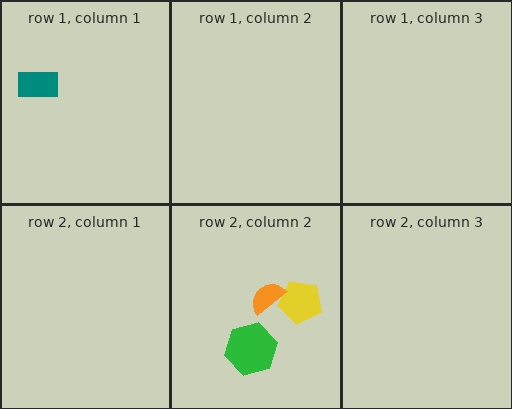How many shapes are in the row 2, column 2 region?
3.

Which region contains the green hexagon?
The row 2, column 2 region.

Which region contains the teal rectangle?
The row 1, column 1 region.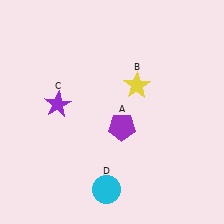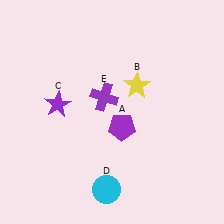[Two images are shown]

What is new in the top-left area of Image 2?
A purple cross (E) was added in the top-left area of Image 2.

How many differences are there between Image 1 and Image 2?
There is 1 difference between the two images.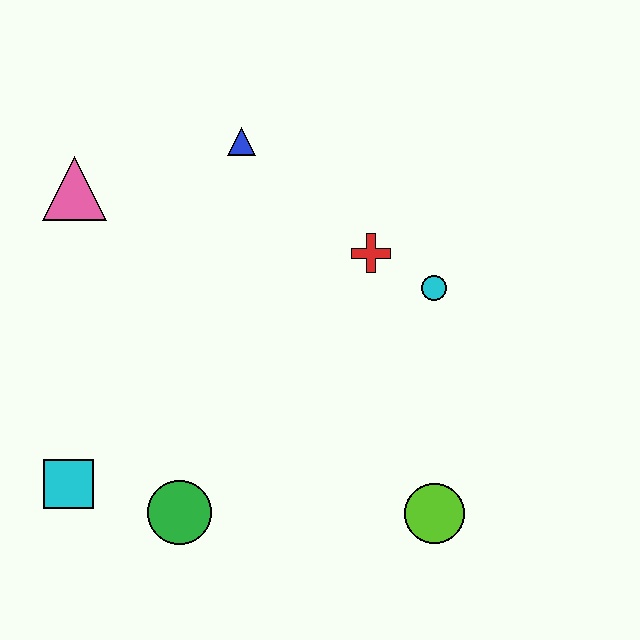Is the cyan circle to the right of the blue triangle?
Yes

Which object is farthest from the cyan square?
The cyan circle is farthest from the cyan square.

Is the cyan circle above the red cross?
No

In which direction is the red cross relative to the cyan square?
The red cross is to the right of the cyan square.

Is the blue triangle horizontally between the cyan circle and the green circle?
Yes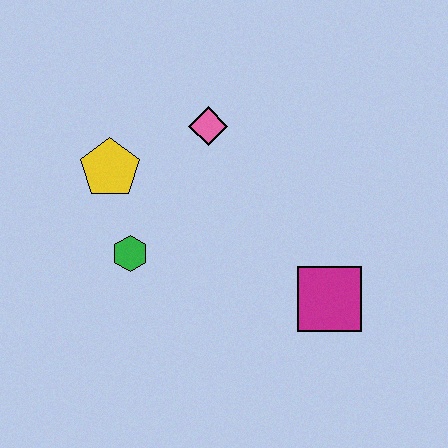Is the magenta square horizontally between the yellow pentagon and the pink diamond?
No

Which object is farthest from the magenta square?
The yellow pentagon is farthest from the magenta square.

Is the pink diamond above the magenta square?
Yes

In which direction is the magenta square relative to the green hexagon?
The magenta square is to the right of the green hexagon.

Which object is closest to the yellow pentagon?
The green hexagon is closest to the yellow pentagon.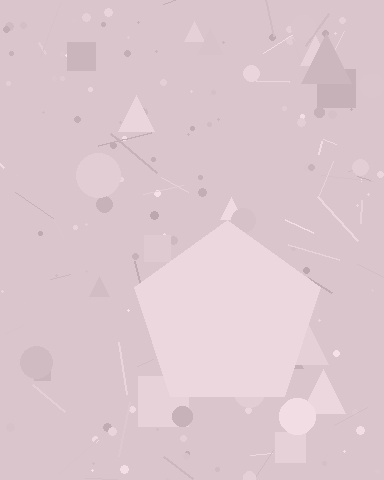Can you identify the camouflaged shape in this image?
The camouflaged shape is a pentagon.